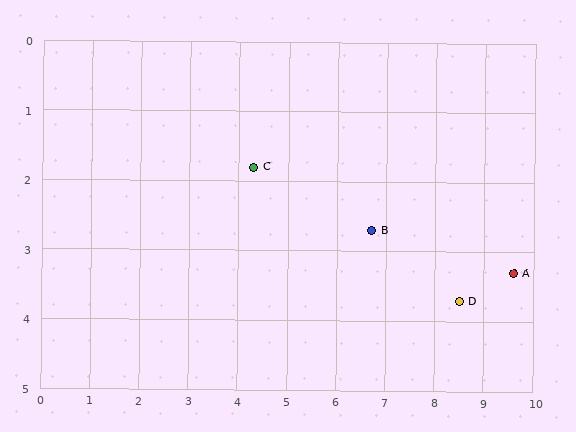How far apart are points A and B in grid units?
Points A and B are about 3.0 grid units apart.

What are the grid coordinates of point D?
Point D is at approximately (8.5, 3.7).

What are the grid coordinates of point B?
Point B is at approximately (6.7, 2.7).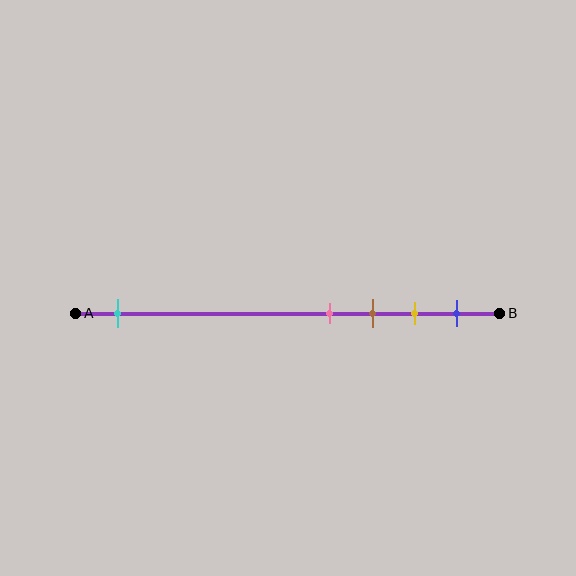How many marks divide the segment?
There are 5 marks dividing the segment.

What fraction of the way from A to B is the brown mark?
The brown mark is approximately 70% (0.7) of the way from A to B.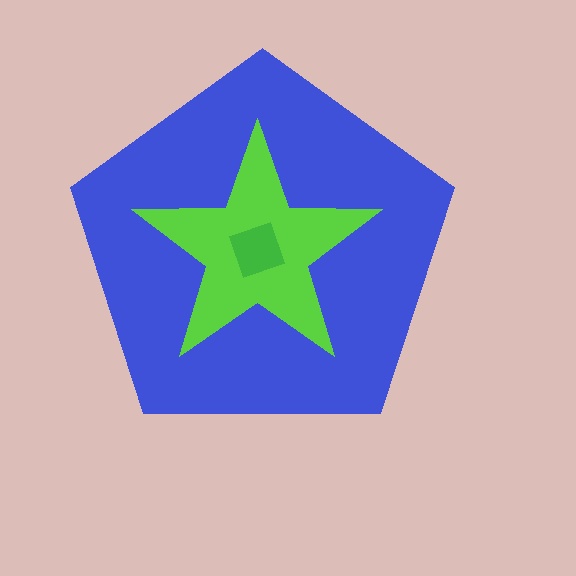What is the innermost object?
The green square.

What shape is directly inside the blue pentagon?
The lime star.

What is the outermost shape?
The blue pentagon.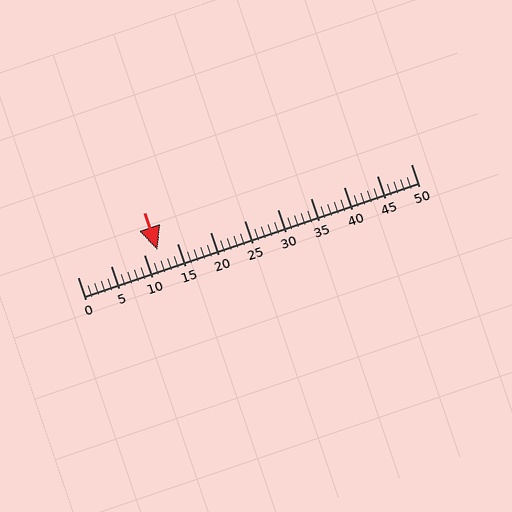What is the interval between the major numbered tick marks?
The major tick marks are spaced 5 units apart.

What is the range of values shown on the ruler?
The ruler shows values from 0 to 50.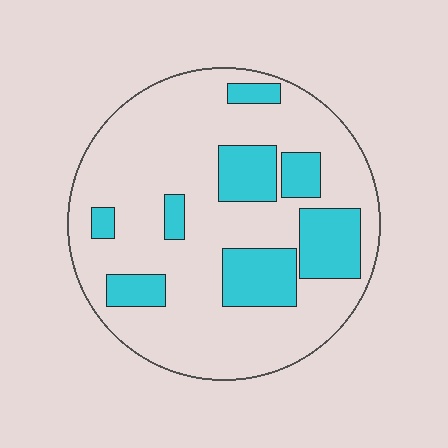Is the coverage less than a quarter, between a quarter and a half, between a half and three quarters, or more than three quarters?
Less than a quarter.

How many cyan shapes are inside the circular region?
8.